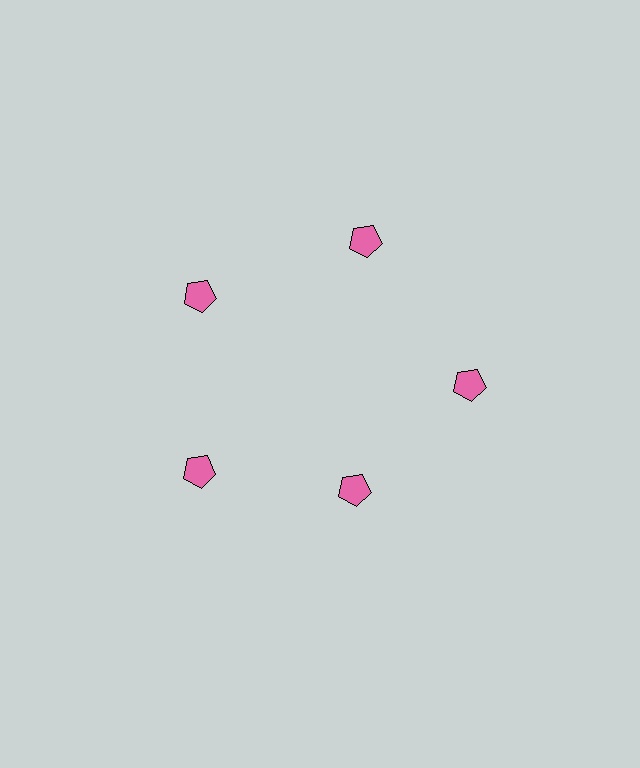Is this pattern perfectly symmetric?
No. The 5 pink pentagons are arranged in a ring, but one element near the 5 o'clock position is pulled inward toward the center, breaking the 5-fold rotational symmetry.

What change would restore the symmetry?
The symmetry would be restored by moving it outward, back onto the ring so that all 5 pentagons sit at equal angles and equal distance from the center.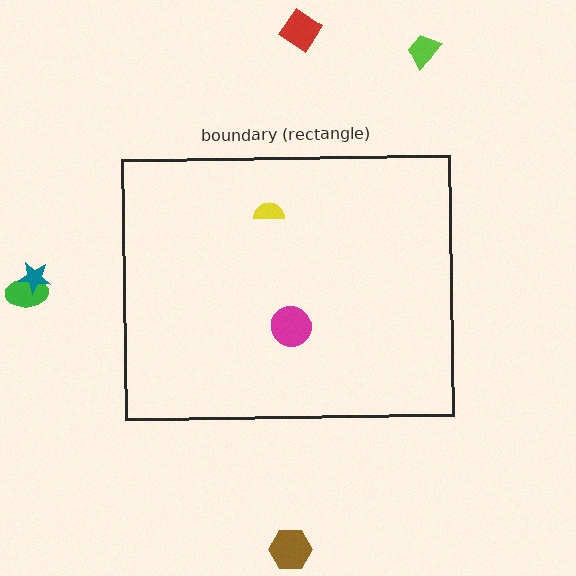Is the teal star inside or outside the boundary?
Outside.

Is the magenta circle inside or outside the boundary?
Inside.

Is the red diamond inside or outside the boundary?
Outside.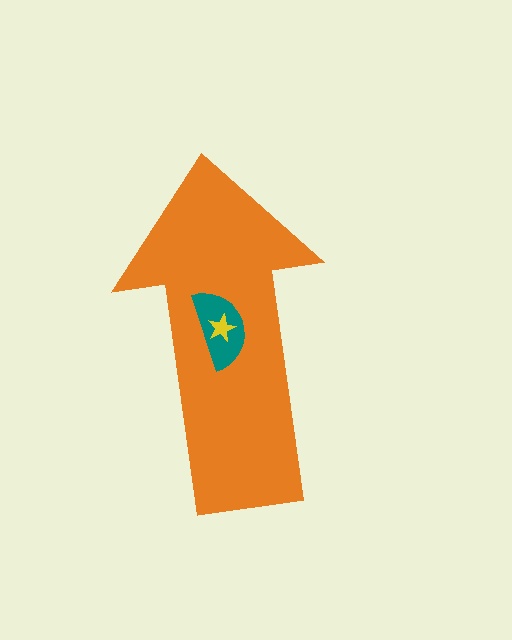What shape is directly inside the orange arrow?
The teal semicircle.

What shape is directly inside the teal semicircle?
The yellow star.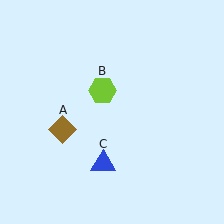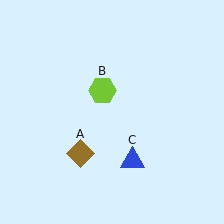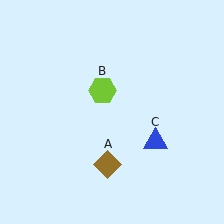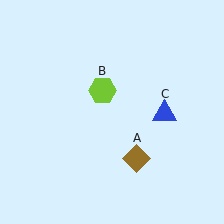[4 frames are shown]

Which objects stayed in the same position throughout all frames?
Lime hexagon (object B) remained stationary.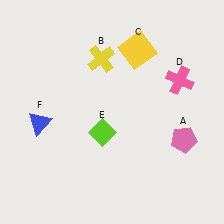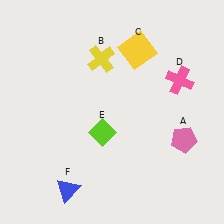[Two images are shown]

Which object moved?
The blue triangle (F) moved down.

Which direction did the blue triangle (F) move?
The blue triangle (F) moved down.